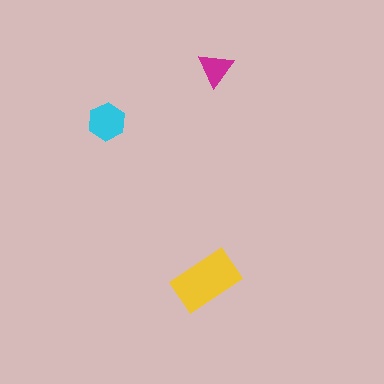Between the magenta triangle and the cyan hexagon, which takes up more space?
The cyan hexagon.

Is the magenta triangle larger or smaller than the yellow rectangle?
Smaller.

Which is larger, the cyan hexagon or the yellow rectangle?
The yellow rectangle.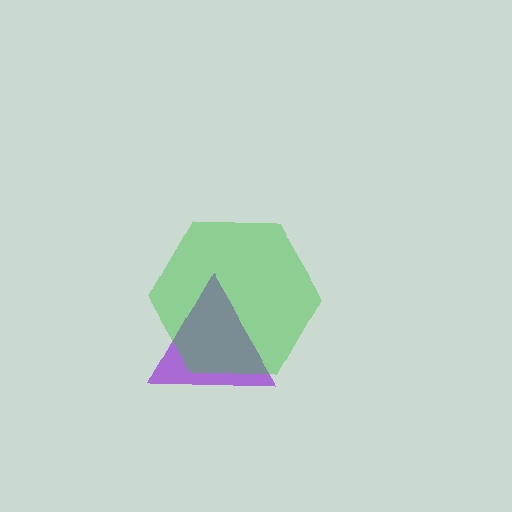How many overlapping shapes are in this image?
There are 2 overlapping shapes in the image.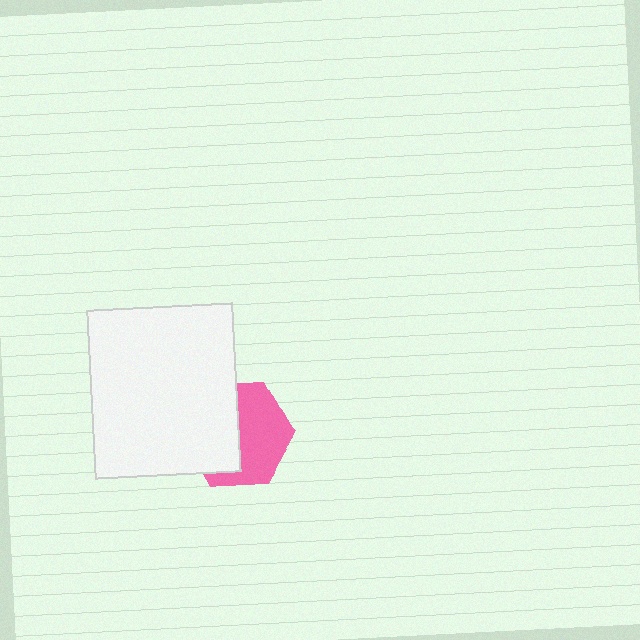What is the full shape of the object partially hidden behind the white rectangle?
The partially hidden object is a pink hexagon.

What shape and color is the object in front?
The object in front is a white rectangle.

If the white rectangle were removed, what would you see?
You would see the complete pink hexagon.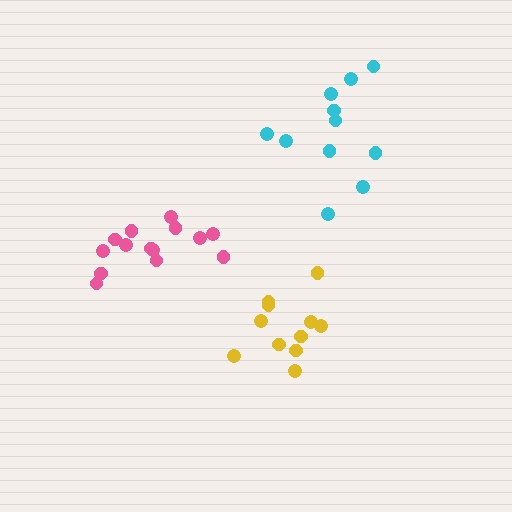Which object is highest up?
The cyan cluster is topmost.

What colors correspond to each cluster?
The clusters are colored: pink, yellow, cyan.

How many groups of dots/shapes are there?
There are 3 groups.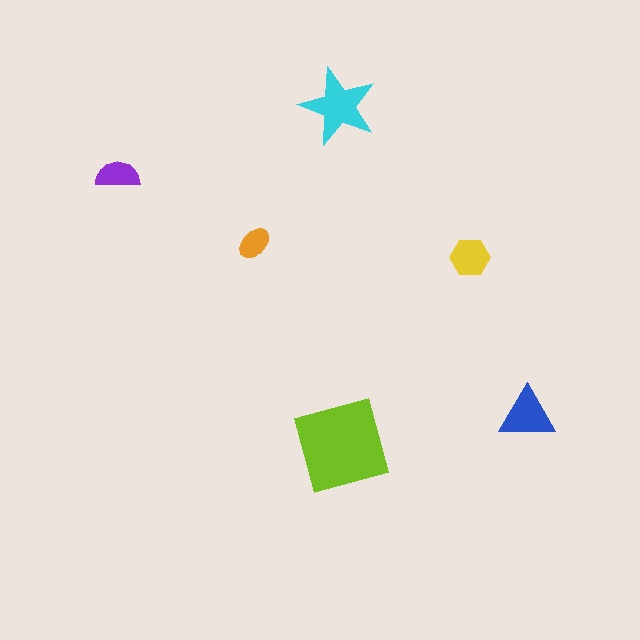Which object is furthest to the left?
The purple semicircle is leftmost.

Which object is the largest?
The lime diamond.